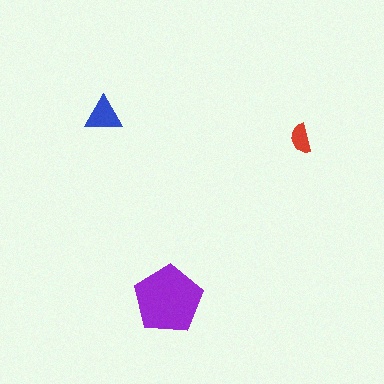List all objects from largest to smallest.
The purple pentagon, the blue triangle, the red semicircle.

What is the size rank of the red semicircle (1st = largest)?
3rd.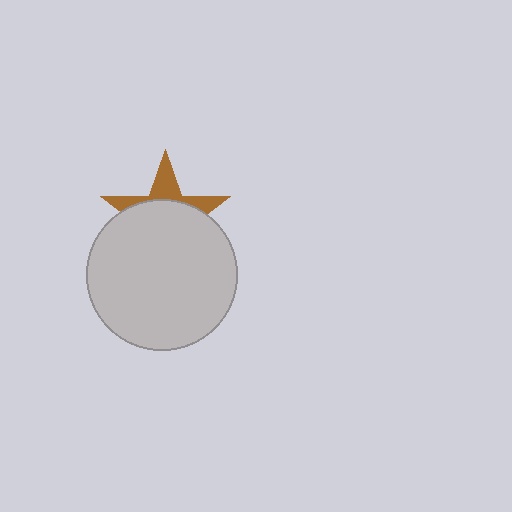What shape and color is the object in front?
The object in front is a light gray circle.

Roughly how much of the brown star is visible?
A small part of it is visible (roughly 33%).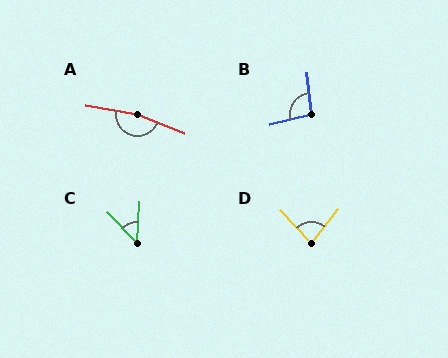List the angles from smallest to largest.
C (47°), D (81°), B (97°), A (168°).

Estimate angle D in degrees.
Approximately 81 degrees.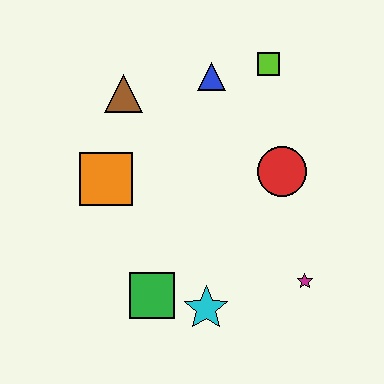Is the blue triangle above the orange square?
Yes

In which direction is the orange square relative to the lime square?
The orange square is to the left of the lime square.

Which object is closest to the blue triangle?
The lime square is closest to the blue triangle.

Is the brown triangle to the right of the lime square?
No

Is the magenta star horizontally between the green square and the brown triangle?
No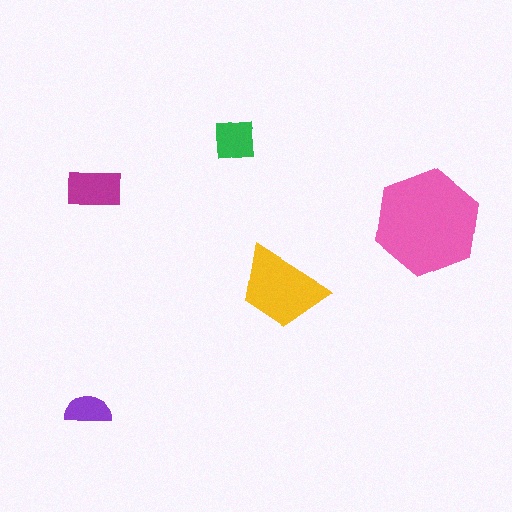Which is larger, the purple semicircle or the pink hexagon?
The pink hexagon.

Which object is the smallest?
The purple semicircle.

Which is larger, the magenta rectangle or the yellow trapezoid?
The yellow trapezoid.